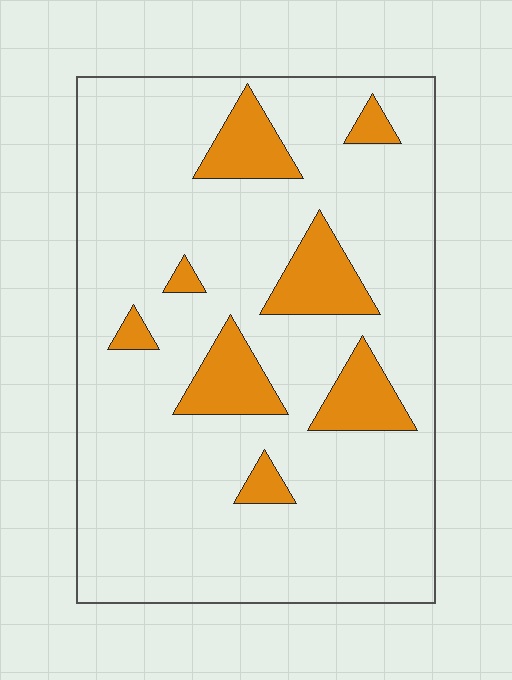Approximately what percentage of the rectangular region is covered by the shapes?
Approximately 15%.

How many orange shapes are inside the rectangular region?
8.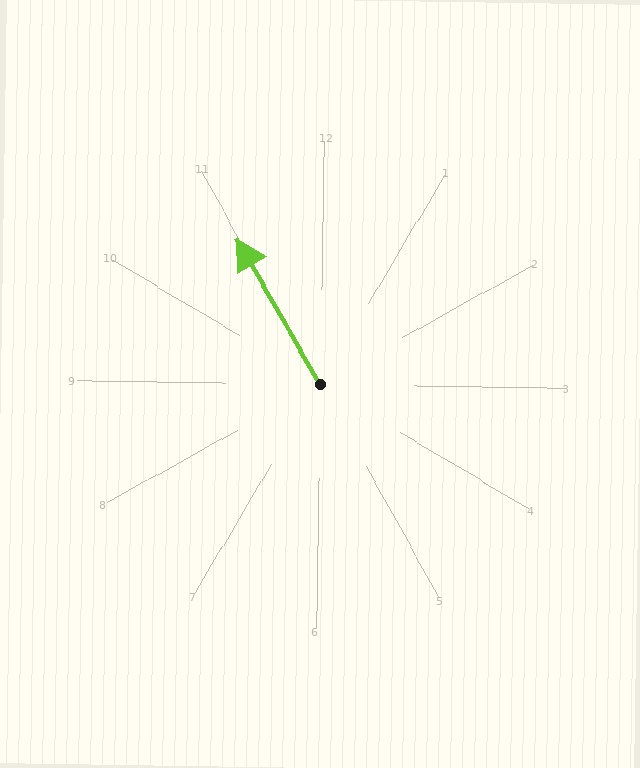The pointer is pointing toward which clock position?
Roughly 11 o'clock.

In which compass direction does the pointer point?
Northwest.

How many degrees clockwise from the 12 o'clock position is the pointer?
Approximately 329 degrees.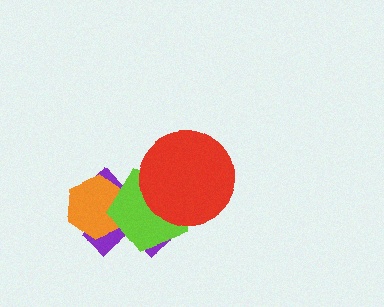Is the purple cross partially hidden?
Yes, it is partially covered by another shape.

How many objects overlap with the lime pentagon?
3 objects overlap with the lime pentagon.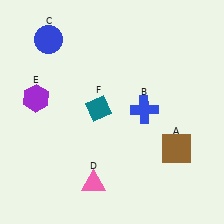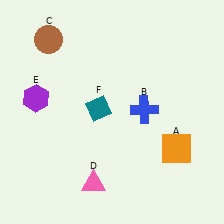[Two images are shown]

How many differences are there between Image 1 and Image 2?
There are 2 differences between the two images.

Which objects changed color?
A changed from brown to orange. C changed from blue to brown.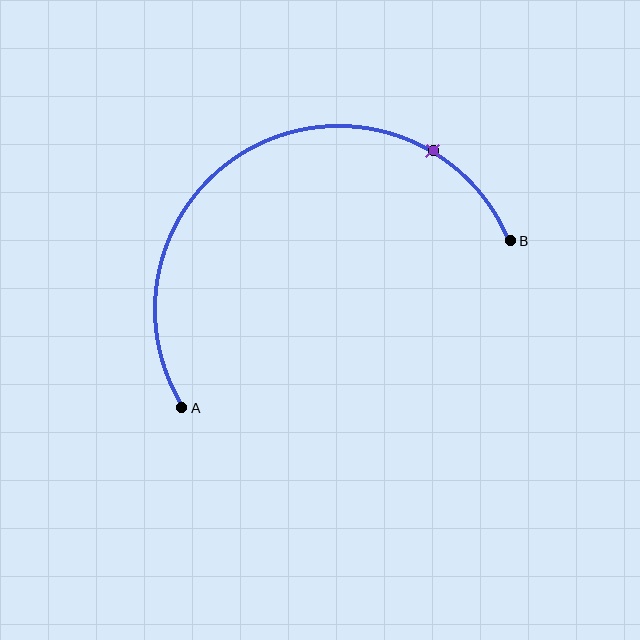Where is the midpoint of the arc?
The arc midpoint is the point on the curve farthest from the straight line joining A and B. It sits above that line.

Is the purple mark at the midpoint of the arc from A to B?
No. The purple mark lies on the arc but is closer to endpoint B. The arc midpoint would be at the point on the curve equidistant along the arc from both A and B.